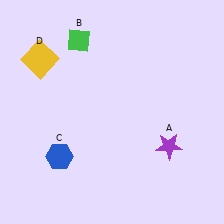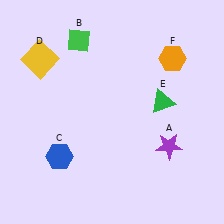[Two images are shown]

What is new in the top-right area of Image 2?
An orange hexagon (F) was added in the top-right area of Image 2.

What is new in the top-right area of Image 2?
A green triangle (E) was added in the top-right area of Image 2.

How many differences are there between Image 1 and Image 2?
There are 2 differences between the two images.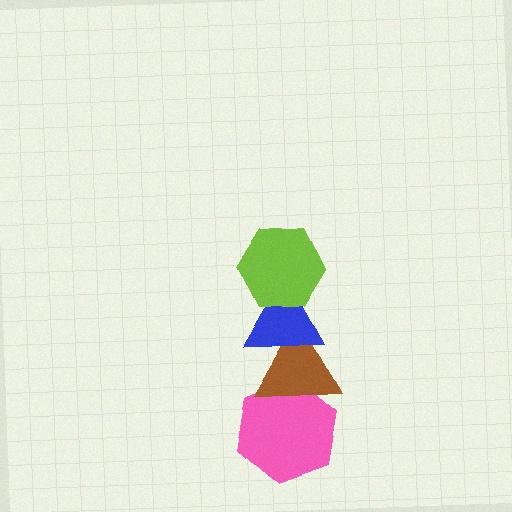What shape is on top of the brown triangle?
The blue triangle is on top of the brown triangle.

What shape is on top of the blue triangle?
The lime hexagon is on top of the blue triangle.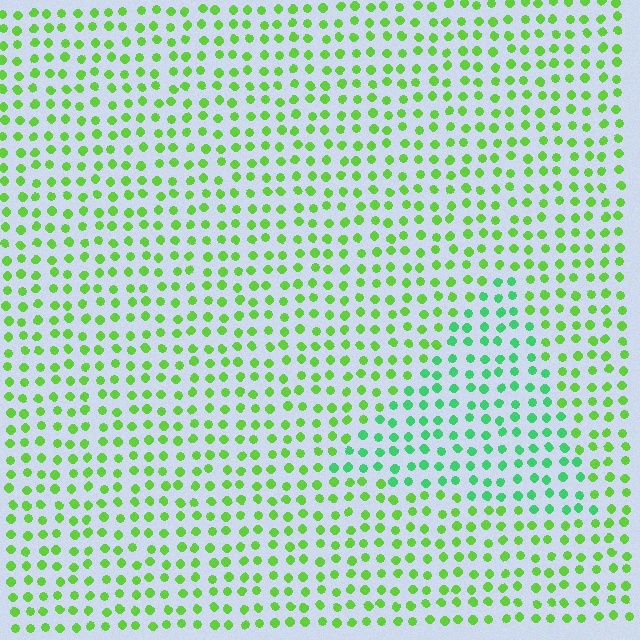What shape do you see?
I see a triangle.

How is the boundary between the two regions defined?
The boundary is defined purely by a slight shift in hue (about 36 degrees). Spacing, size, and orientation are identical on both sides.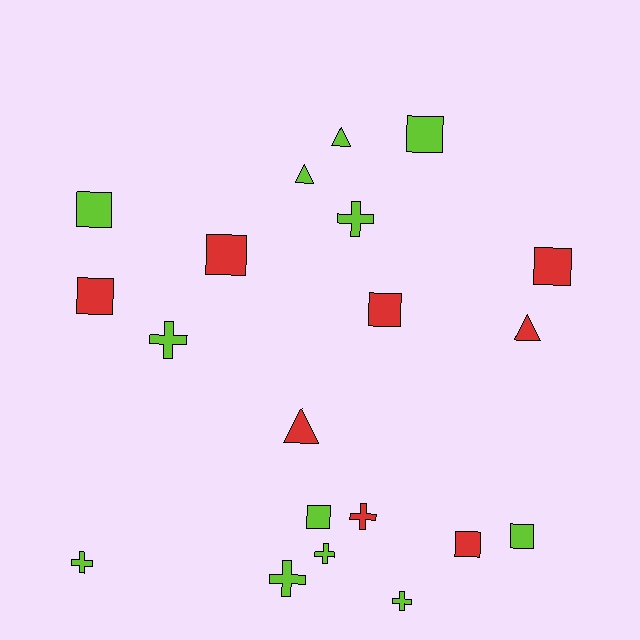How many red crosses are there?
There is 1 red cross.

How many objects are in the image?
There are 20 objects.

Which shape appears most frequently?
Square, with 9 objects.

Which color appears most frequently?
Lime, with 12 objects.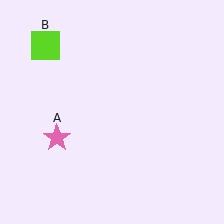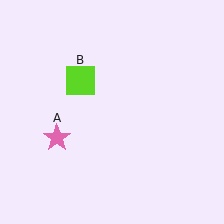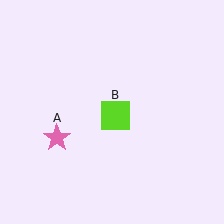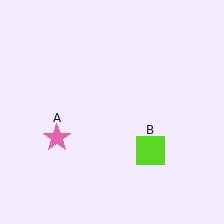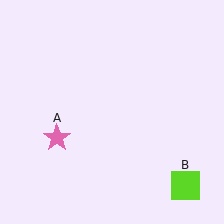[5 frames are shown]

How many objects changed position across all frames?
1 object changed position: lime square (object B).